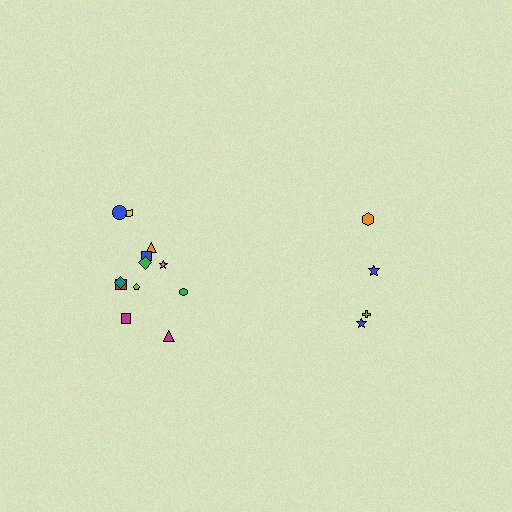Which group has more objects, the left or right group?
The left group.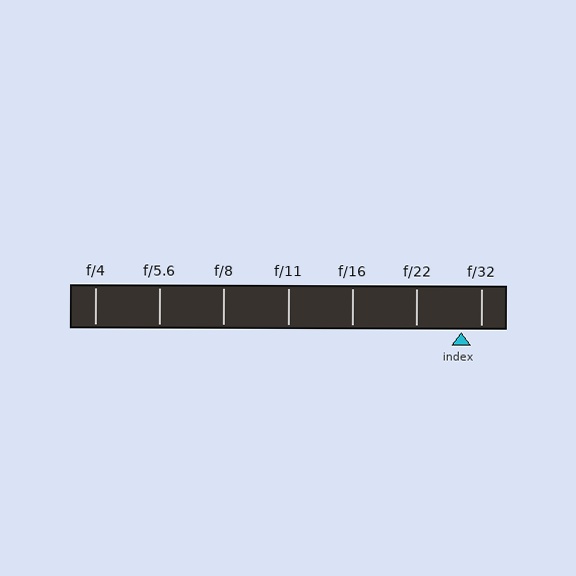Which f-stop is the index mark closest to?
The index mark is closest to f/32.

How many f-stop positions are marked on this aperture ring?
There are 7 f-stop positions marked.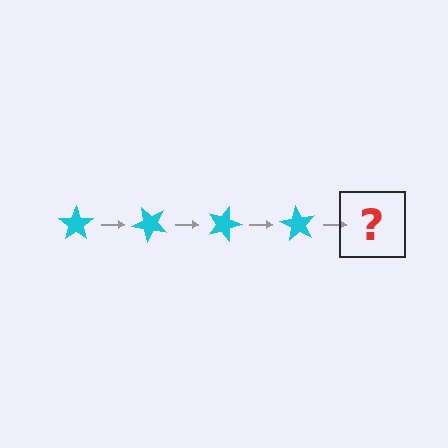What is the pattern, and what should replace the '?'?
The pattern is that the star rotates 45 degrees each step. The '?' should be a cyan star rotated 180 degrees.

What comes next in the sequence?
The next element should be a cyan star rotated 180 degrees.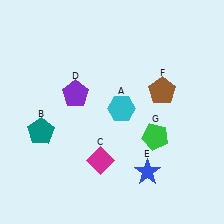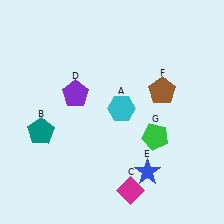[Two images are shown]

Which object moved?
The magenta diamond (C) moved right.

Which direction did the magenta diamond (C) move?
The magenta diamond (C) moved right.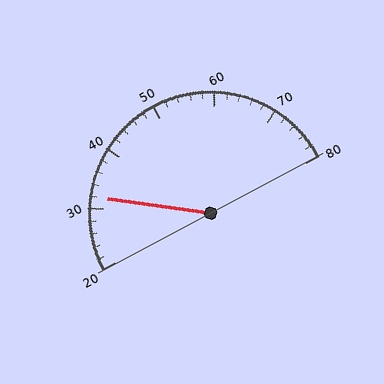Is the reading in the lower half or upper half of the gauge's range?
The reading is in the lower half of the range (20 to 80).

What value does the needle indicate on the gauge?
The needle indicates approximately 32.